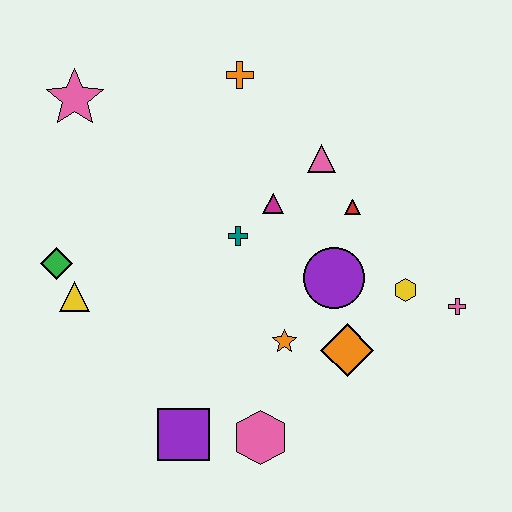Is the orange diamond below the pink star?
Yes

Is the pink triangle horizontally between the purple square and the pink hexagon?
No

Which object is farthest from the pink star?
The pink cross is farthest from the pink star.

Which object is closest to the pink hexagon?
The purple square is closest to the pink hexagon.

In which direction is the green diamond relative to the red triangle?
The green diamond is to the left of the red triangle.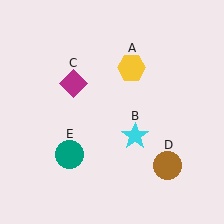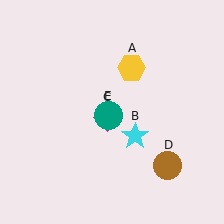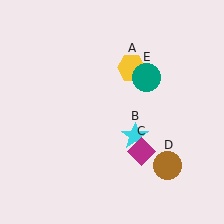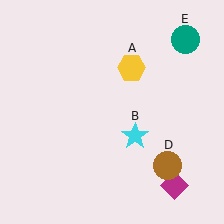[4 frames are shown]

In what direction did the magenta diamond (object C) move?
The magenta diamond (object C) moved down and to the right.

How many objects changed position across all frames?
2 objects changed position: magenta diamond (object C), teal circle (object E).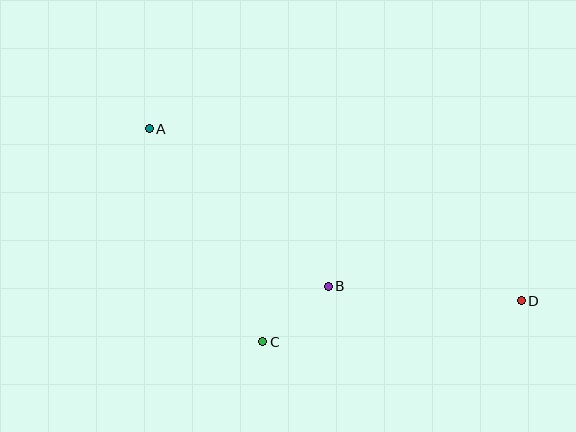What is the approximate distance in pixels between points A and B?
The distance between A and B is approximately 238 pixels.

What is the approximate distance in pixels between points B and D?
The distance between B and D is approximately 193 pixels.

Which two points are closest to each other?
Points B and C are closest to each other.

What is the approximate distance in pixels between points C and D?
The distance between C and D is approximately 262 pixels.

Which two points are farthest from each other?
Points A and D are farthest from each other.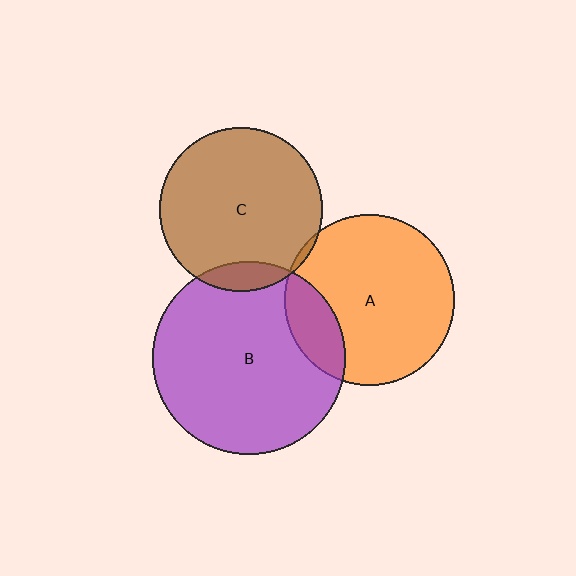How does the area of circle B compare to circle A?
Approximately 1.3 times.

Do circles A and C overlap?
Yes.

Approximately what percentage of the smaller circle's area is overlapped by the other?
Approximately 5%.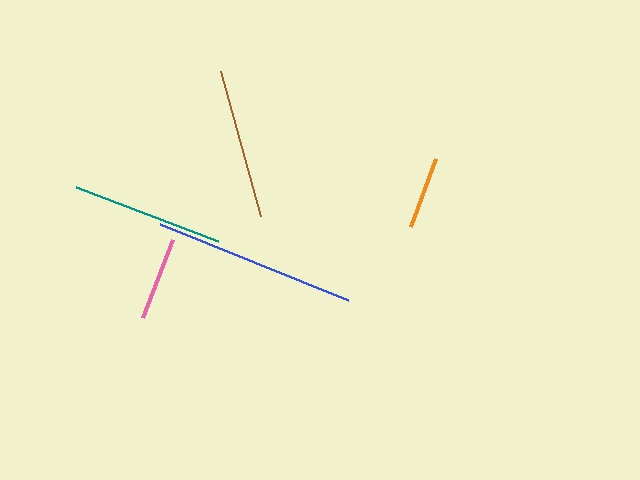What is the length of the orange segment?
The orange segment is approximately 72 pixels long.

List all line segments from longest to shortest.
From longest to shortest: blue, teal, brown, pink, orange.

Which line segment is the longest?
The blue line is the longest at approximately 203 pixels.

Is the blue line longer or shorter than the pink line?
The blue line is longer than the pink line.